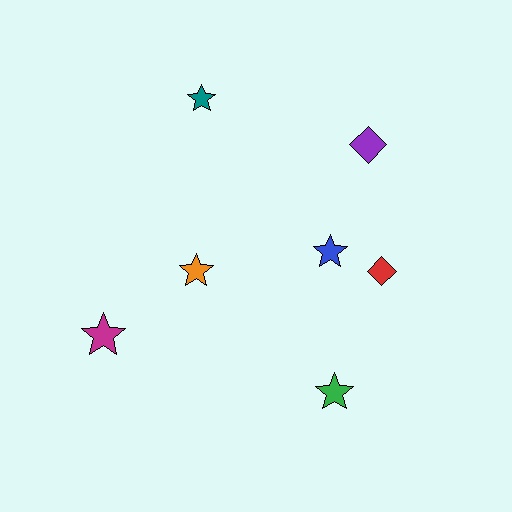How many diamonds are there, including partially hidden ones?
There are 2 diamonds.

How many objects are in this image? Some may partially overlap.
There are 7 objects.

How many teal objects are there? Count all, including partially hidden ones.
There is 1 teal object.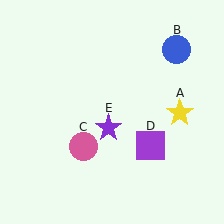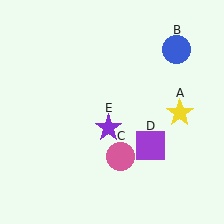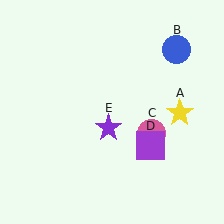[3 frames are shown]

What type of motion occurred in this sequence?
The pink circle (object C) rotated counterclockwise around the center of the scene.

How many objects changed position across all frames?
1 object changed position: pink circle (object C).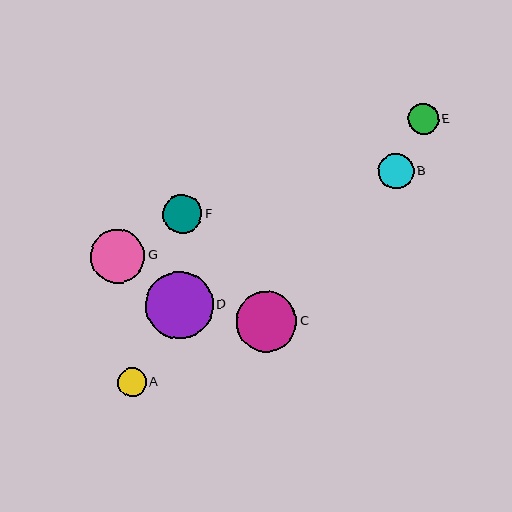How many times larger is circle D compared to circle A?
Circle D is approximately 2.3 times the size of circle A.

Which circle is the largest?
Circle D is the largest with a size of approximately 67 pixels.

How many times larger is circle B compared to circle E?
Circle B is approximately 1.2 times the size of circle E.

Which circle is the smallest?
Circle A is the smallest with a size of approximately 29 pixels.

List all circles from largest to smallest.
From largest to smallest: D, C, G, F, B, E, A.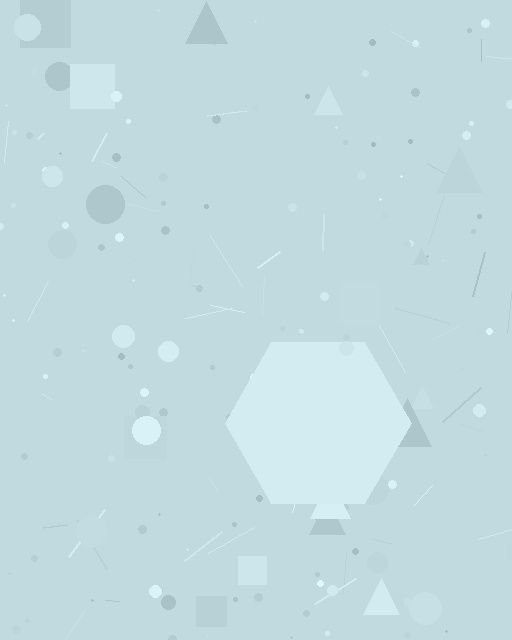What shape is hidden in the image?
A hexagon is hidden in the image.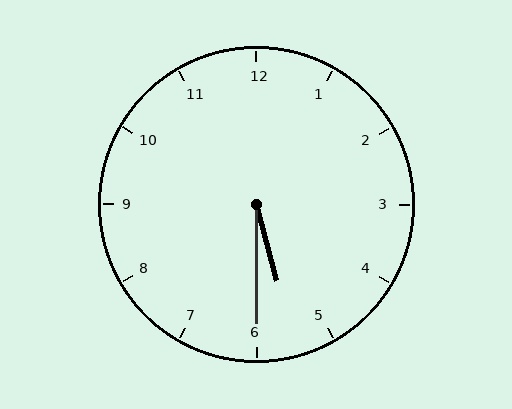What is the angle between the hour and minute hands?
Approximately 15 degrees.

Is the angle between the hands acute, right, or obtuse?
It is acute.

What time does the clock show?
5:30.